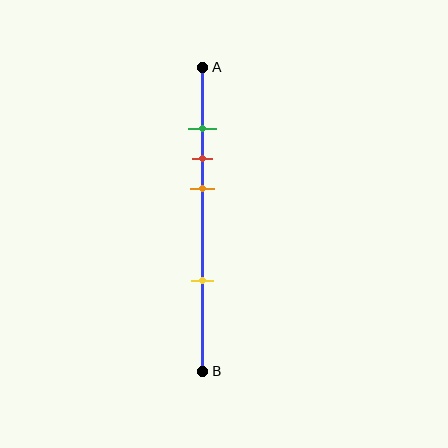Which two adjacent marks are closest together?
The green and red marks are the closest adjacent pair.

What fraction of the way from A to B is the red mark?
The red mark is approximately 30% (0.3) of the way from A to B.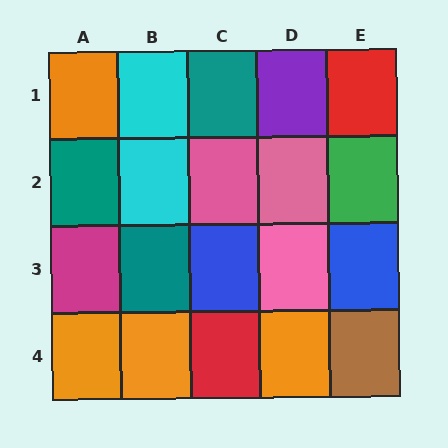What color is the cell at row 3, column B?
Teal.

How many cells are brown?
1 cell is brown.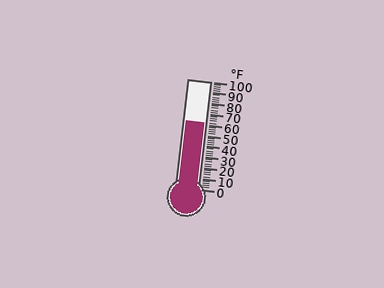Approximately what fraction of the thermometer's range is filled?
The thermometer is filled to approximately 60% of its range.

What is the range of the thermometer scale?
The thermometer scale ranges from 0°F to 100°F.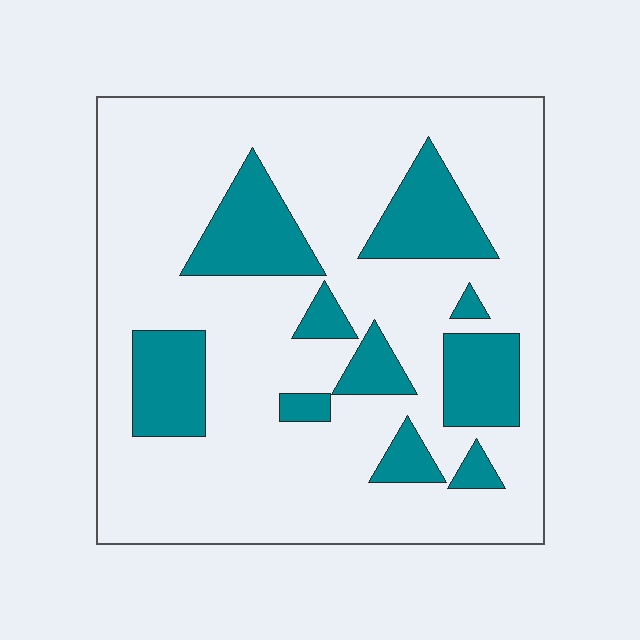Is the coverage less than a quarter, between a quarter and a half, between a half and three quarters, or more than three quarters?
Less than a quarter.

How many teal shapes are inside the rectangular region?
10.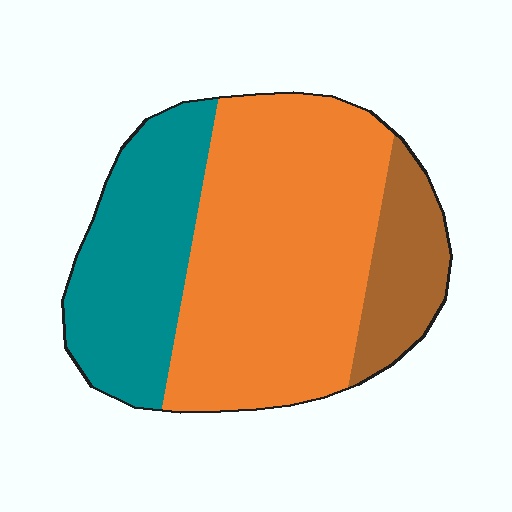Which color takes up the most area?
Orange, at roughly 55%.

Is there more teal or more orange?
Orange.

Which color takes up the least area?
Brown, at roughly 15%.